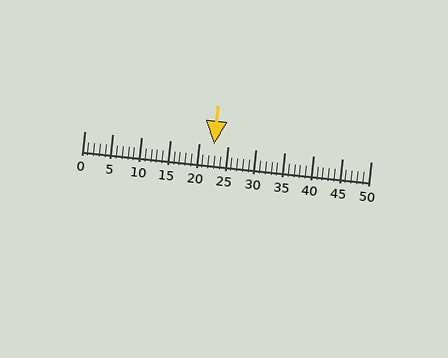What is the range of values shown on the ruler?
The ruler shows values from 0 to 50.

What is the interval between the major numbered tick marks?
The major tick marks are spaced 5 units apart.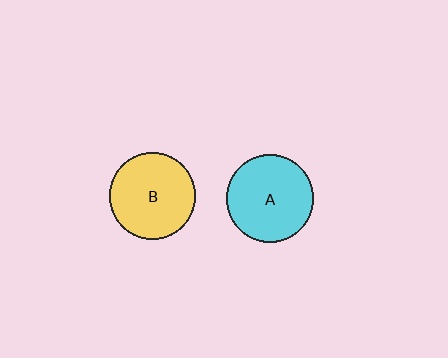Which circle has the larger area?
Circle A (cyan).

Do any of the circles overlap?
No, none of the circles overlap.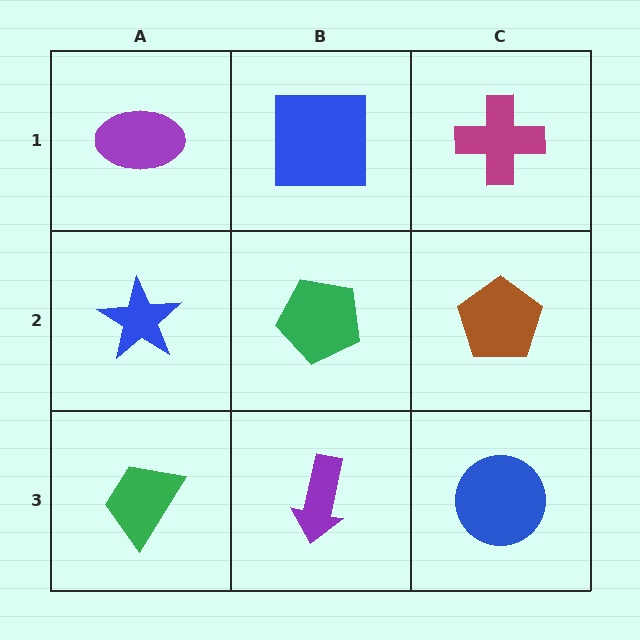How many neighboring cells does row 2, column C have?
3.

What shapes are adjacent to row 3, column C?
A brown pentagon (row 2, column C), a purple arrow (row 3, column B).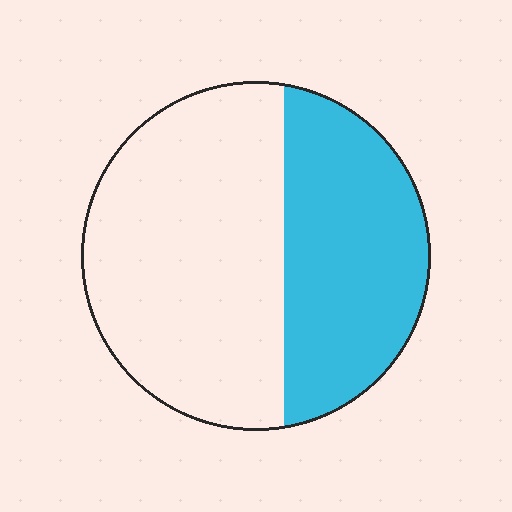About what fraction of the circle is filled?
About two fifths (2/5).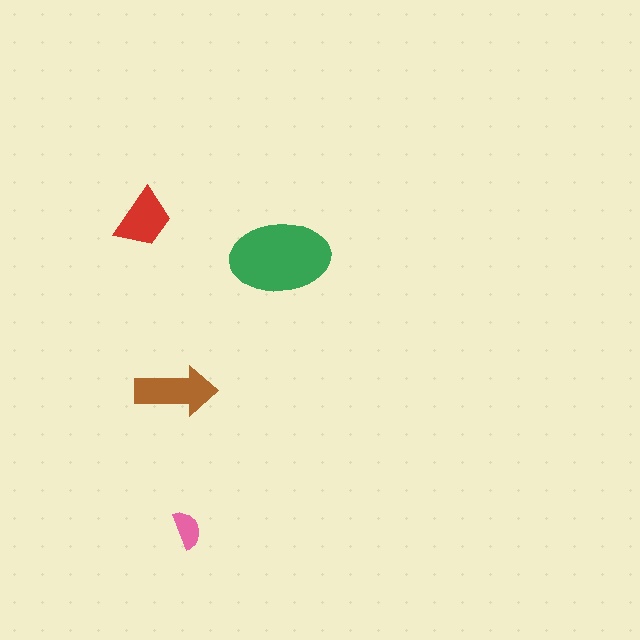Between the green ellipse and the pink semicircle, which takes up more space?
The green ellipse.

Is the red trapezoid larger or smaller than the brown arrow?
Smaller.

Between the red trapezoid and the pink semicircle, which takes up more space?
The red trapezoid.